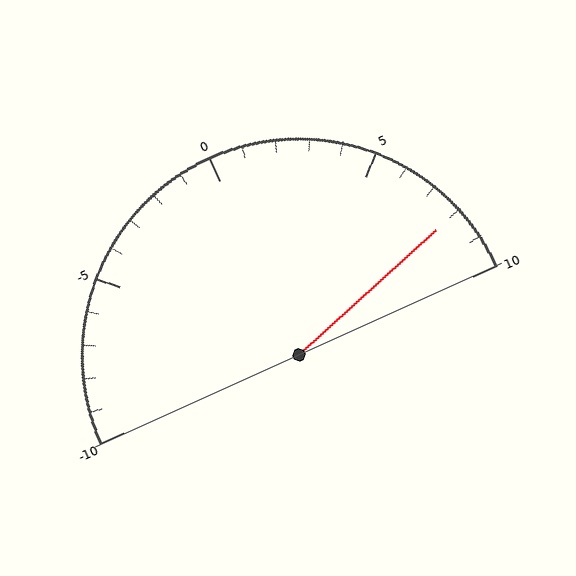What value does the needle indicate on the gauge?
The needle indicates approximately 8.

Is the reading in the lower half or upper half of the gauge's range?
The reading is in the upper half of the range (-10 to 10).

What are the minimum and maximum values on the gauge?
The gauge ranges from -10 to 10.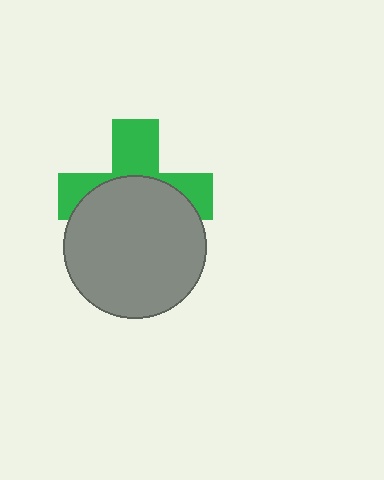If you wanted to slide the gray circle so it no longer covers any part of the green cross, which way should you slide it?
Slide it down — that is the most direct way to separate the two shapes.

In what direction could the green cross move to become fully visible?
The green cross could move up. That would shift it out from behind the gray circle entirely.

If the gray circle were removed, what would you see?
You would see the complete green cross.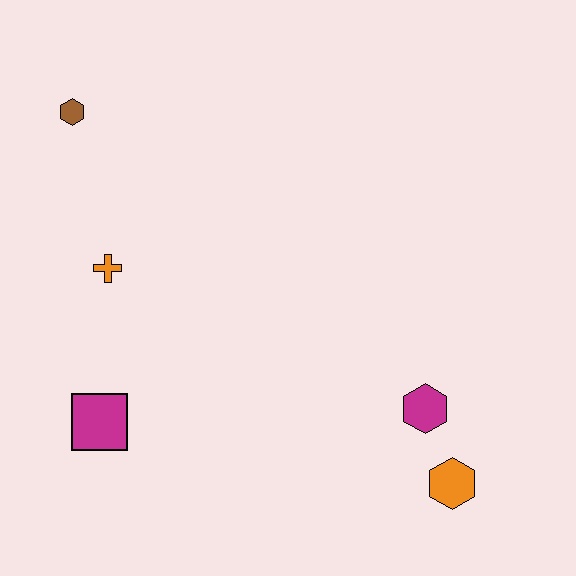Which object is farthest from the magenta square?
The orange hexagon is farthest from the magenta square.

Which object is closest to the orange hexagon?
The magenta hexagon is closest to the orange hexagon.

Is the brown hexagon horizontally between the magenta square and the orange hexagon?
No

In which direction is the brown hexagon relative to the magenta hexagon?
The brown hexagon is to the left of the magenta hexagon.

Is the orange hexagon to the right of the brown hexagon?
Yes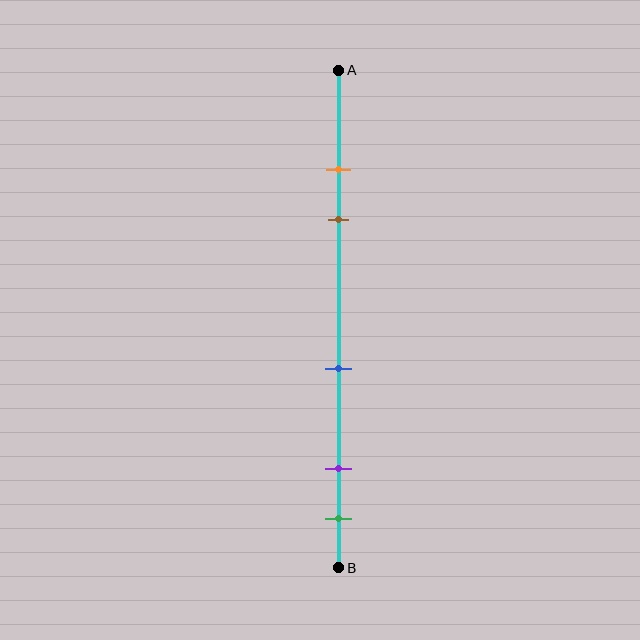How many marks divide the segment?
There are 5 marks dividing the segment.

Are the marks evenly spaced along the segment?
No, the marks are not evenly spaced.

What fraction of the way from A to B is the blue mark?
The blue mark is approximately 60% (0.6) of the way from A to B.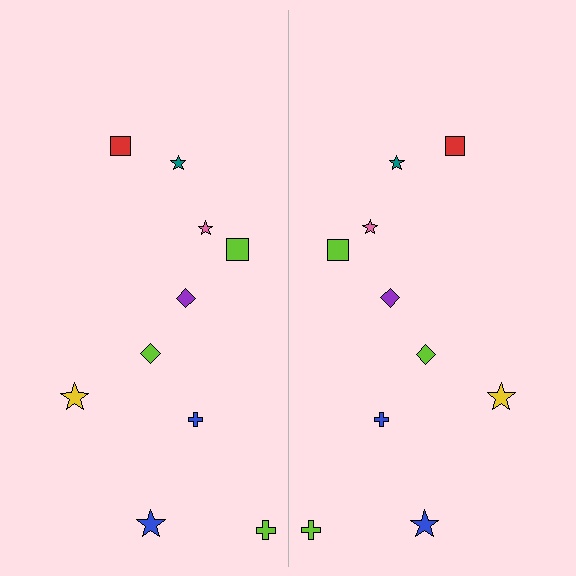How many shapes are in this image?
There are 20 shapes in this image.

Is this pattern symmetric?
Yes, this pattern has bilateral (reflection) symmetry.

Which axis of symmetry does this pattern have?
The pattern has a vertical axis of symmetry running through the center of the image.